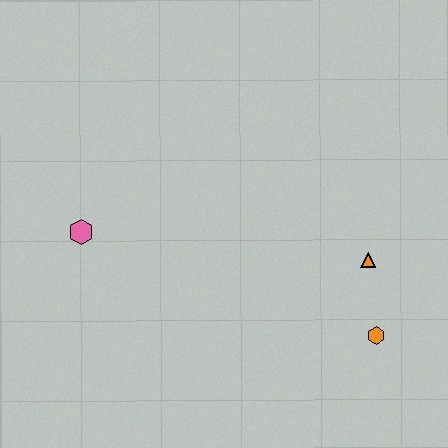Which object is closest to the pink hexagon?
The orange triangle is closest to the pink hexagon.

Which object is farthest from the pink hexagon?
The orange hexagon is farthest from the pink hexagon.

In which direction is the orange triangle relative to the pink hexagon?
The orange triangle is to the right of the pink hexagon.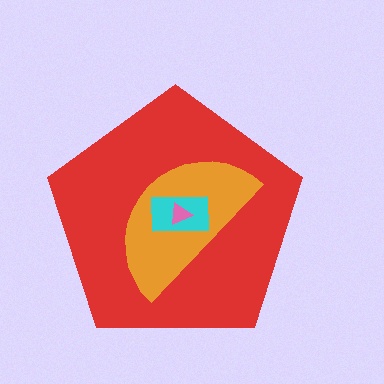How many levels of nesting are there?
4.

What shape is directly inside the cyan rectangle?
The pink triangle.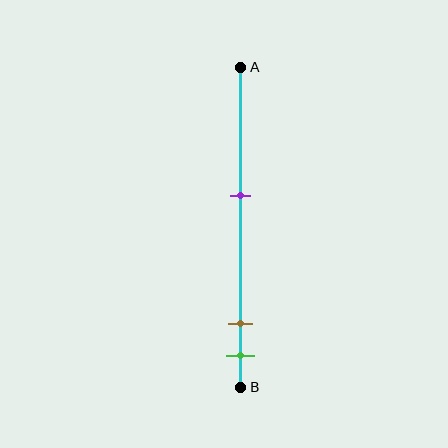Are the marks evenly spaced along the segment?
No, the marks are not evenly spaced.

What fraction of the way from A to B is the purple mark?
The purple mark is approximately 40% (0.4) of the way from A to B.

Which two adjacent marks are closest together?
The brown and green marks are the closest adjacent pair.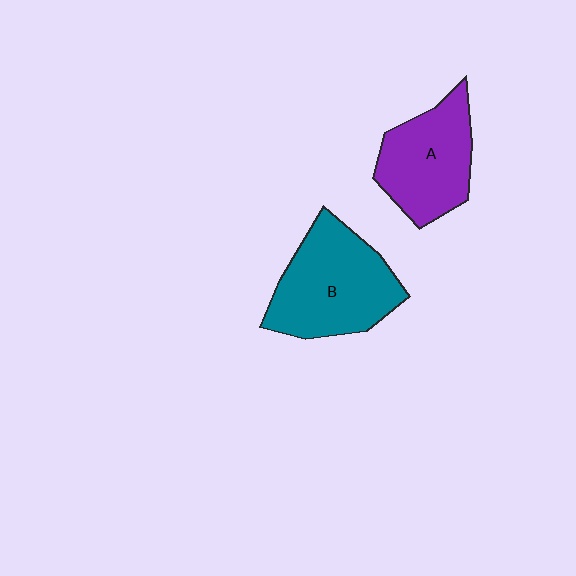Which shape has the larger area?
Shape B (teal).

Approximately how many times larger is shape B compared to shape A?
Approximately 1.2 times.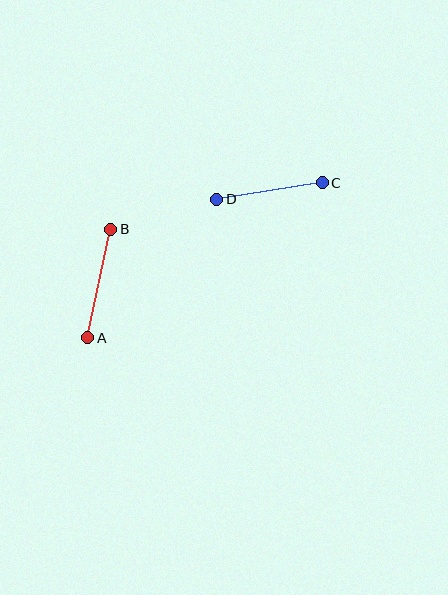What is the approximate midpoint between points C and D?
The midpoint is at approximately (270, 191) pixels.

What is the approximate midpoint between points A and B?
The midpoint is at approximately (99, 283) pixels.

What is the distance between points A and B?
The distance is approximately 111 pixels.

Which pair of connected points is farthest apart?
Points A and B are farthest apart.